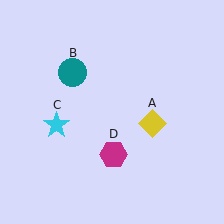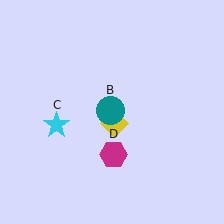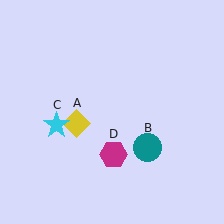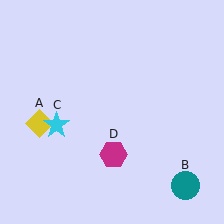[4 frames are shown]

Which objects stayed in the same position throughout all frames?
Cyan star (object C) and magenta hexagon (object D) remained stationary.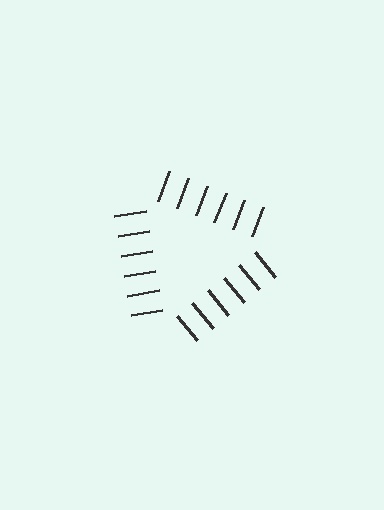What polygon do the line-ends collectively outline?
An illusory triangle — the line segments terminate on its edges but no continuous stroke is drawn.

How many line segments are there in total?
18 — 6 along each of the 3 edges.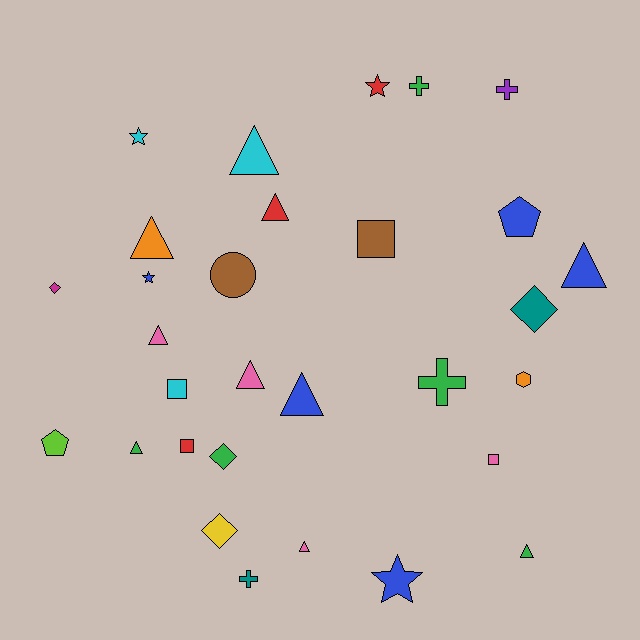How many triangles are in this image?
There are 10 triangles.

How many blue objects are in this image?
There are 5 blue objects.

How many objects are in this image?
There are 30 objects.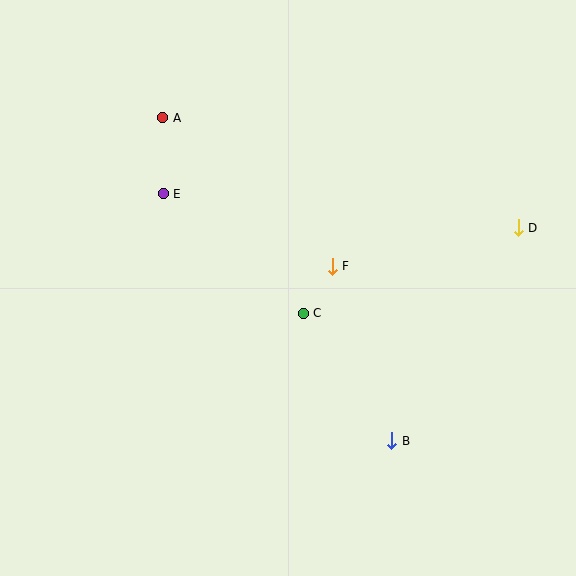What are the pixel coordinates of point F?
Point F is at (332, 266).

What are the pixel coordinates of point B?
Point B is at (392, 441).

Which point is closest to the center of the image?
Point C at (303, 313) is closest to the center.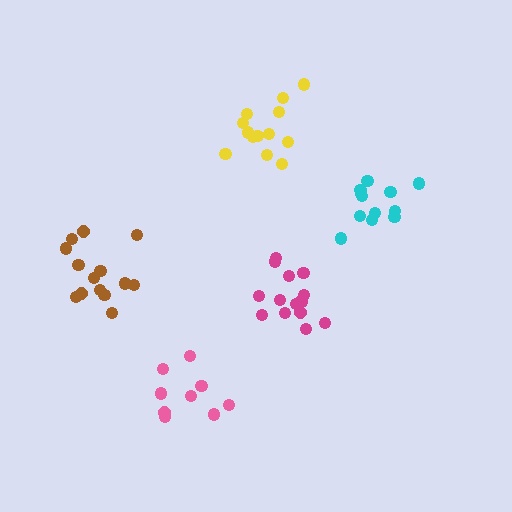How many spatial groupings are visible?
There are 5 spatial groupings.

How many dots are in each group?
Group 1: 9 dots, Group 2: 12 dots, Group 3: 14 dots, Group 4: 13 dots, Group 5: 15 dots (63 total).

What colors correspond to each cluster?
The clusters are colored: pink, cyan, brown, yellow, magenta.